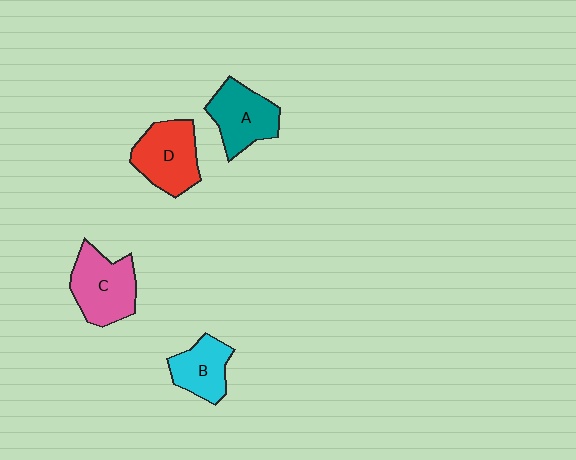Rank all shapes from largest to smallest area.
From largest to smallest: C (pink), D (red), A (teal), B (cyan).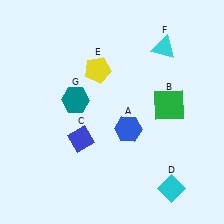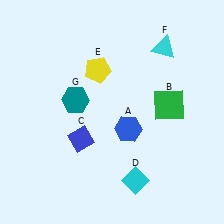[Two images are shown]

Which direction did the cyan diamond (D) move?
The cyan diamond (D) moved left.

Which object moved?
The cyan diamond (D) moved left.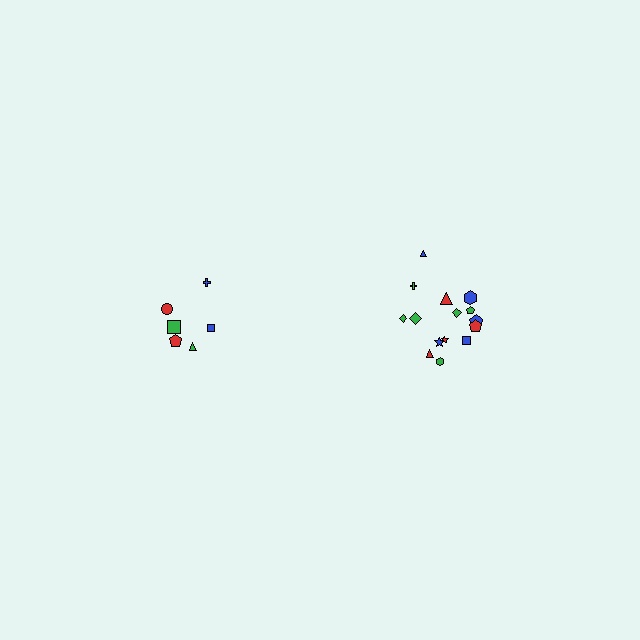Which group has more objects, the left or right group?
The right group.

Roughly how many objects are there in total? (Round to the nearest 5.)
Roughly 20 objects in total.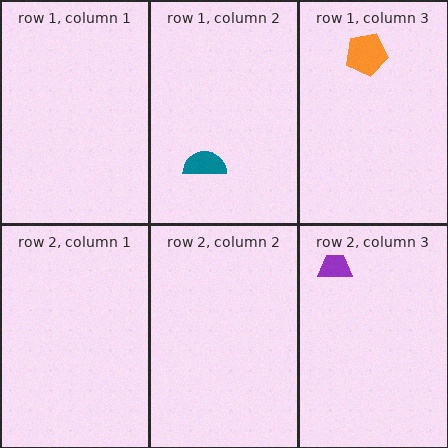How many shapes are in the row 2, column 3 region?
1.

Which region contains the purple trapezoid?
The row 2, column 3 region.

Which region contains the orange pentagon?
The row 1, column 3 region.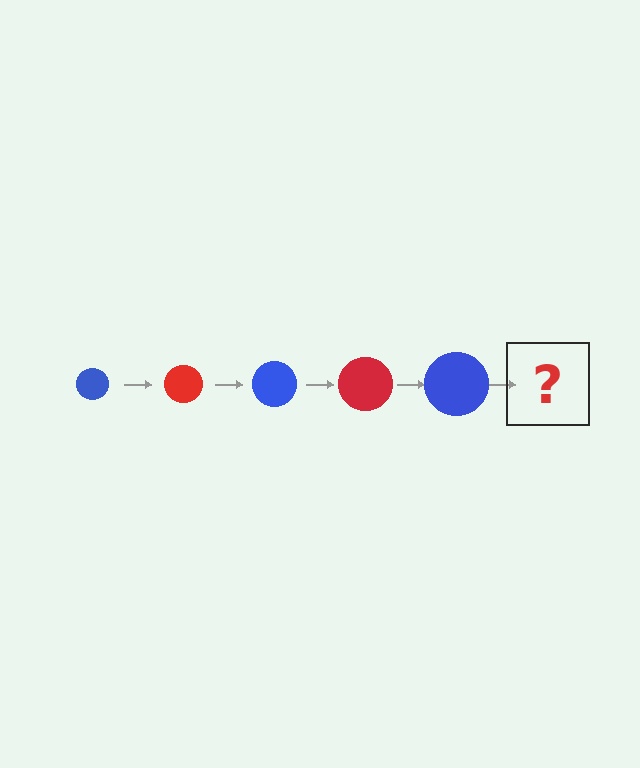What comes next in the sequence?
The next element should be a red circle, larger than the previous one.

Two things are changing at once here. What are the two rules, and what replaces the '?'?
The two rules are that the circle grows larger each step and the color cycles through blue and red. The '?' should be a red circle, larger than the previous one.